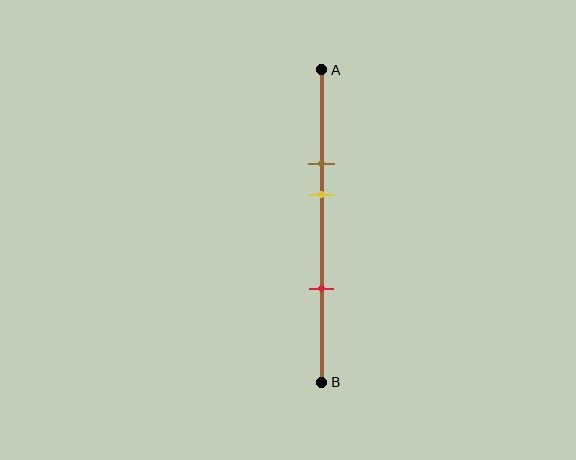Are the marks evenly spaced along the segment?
No, the marks are not evenly spaced.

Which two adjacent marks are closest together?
The brown and yellow marks are the closest adjacent pair.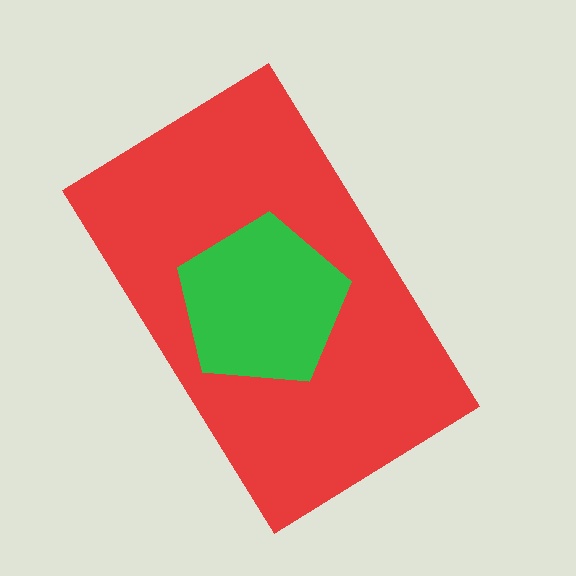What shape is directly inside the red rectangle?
The green pentagon.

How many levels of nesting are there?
2.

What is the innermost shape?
The green pentagon.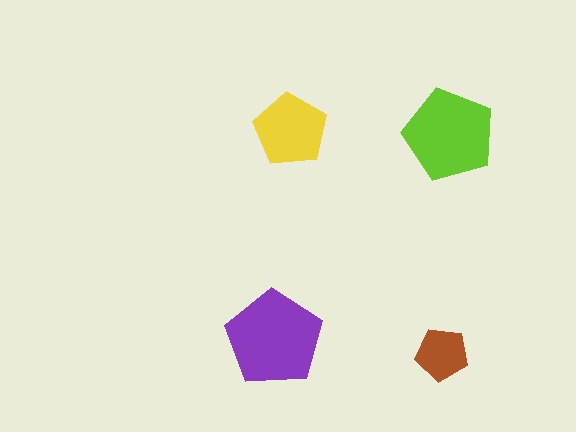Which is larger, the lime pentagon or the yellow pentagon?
The lime one.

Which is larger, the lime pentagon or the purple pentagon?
The purple one.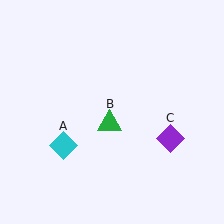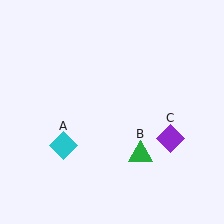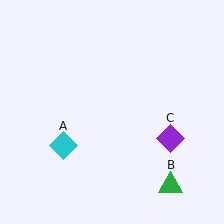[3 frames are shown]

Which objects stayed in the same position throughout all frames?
Cyan diamond (object A) and purple diamond (object C) remained stationary.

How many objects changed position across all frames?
1 object changed position: green triangle (object B).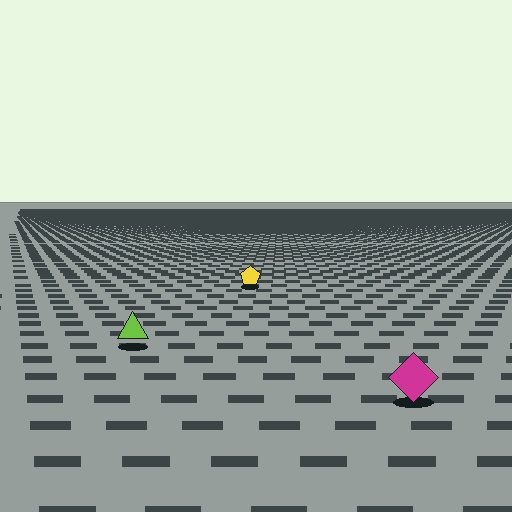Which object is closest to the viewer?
The magenta diamond is closest. The texture marks near it are larger and more spread out.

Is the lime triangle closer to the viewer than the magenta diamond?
No. The magenta diamond is closer — you can tell from the texture gradient: the ground texture is coarser near it.